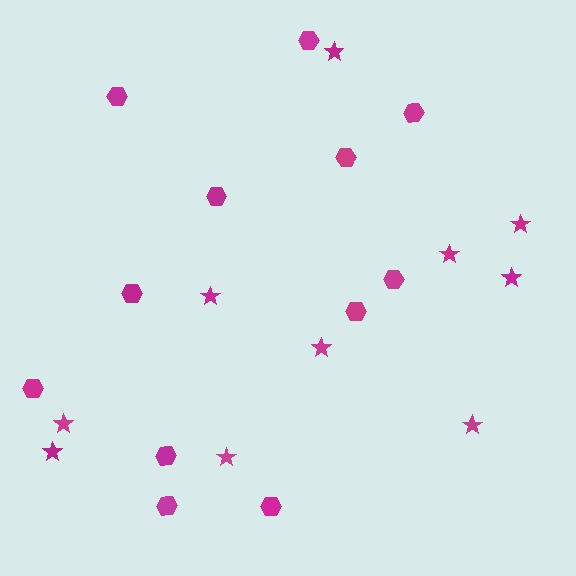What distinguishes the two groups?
There are 2 groups: one group of hexagons (12) and one group of stars (10).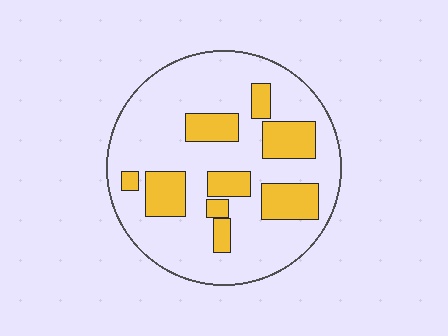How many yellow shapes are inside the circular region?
9.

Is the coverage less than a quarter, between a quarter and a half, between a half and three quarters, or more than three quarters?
Between a quarter and a half.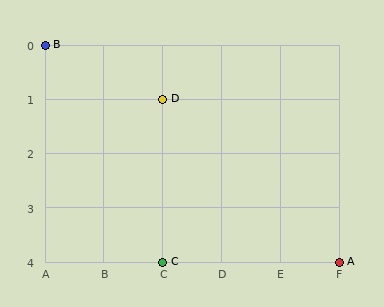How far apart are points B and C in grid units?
Points B and C are 2 columns and 4 rows apart (about 4.5 grid units diagonally).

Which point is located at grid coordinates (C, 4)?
Point C is at (C, 4).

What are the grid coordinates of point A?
Point A is at grid coordinates (F, 4).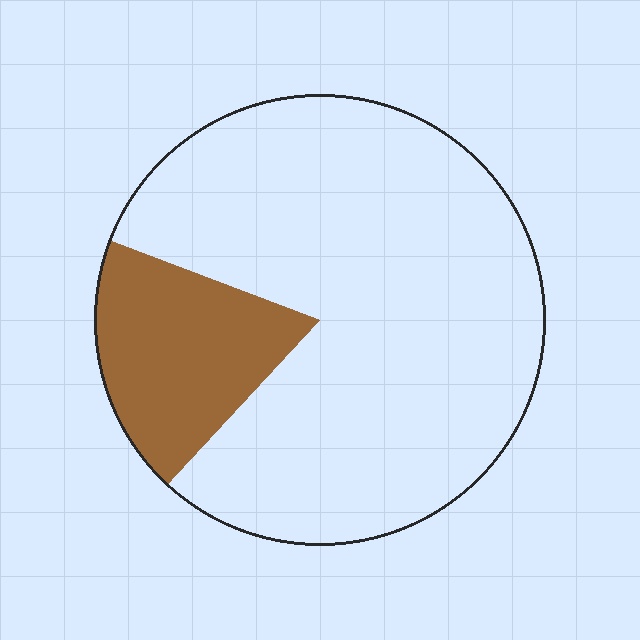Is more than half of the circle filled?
No.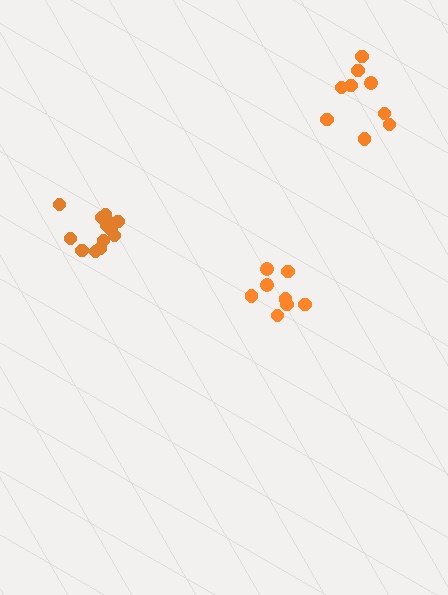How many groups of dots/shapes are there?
There are 3 groups.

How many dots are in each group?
Group 1: 13 dots, Group 2: 9 dots, Group 3: 8 dots (30 total).